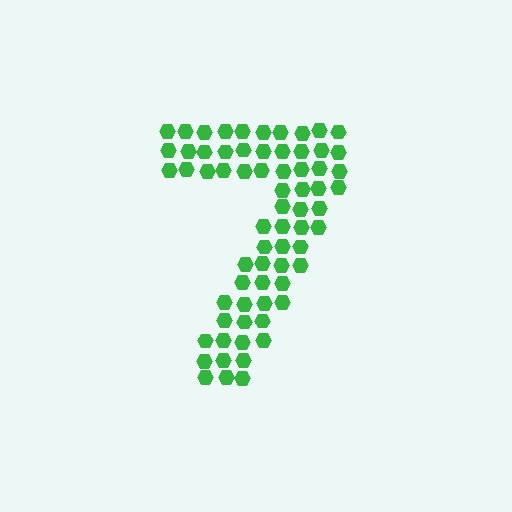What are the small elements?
The small elements are hexagons.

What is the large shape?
The large shape is the digit 7.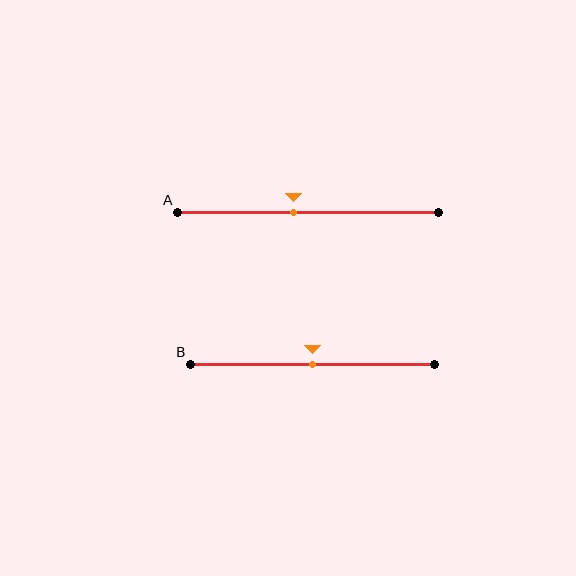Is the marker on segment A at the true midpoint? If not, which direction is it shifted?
No, the marker on segment A is shifted to the left by about 6% of the segment length.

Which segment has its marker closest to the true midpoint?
Segment B has its marker closest to the true midpoint.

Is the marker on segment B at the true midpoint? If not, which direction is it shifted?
Yes, the marker on segment B is at the true midpoint.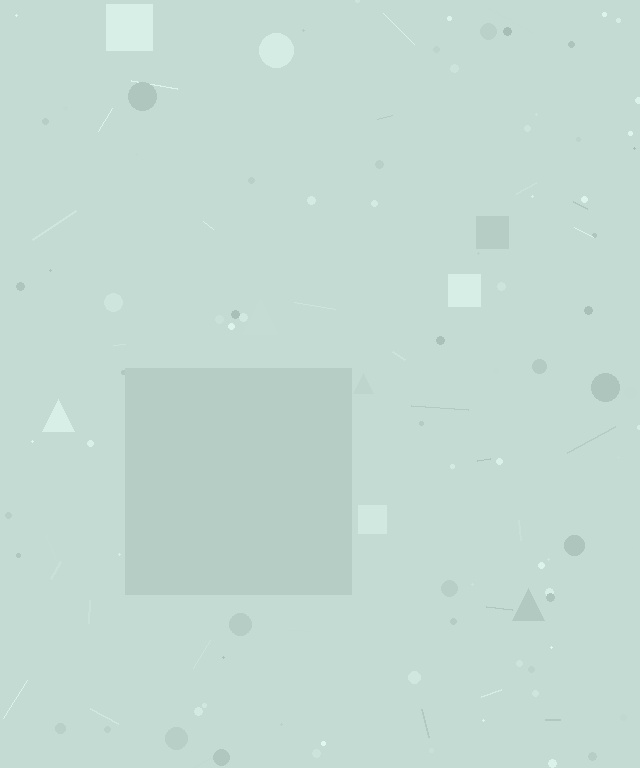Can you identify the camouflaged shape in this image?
The camouflaged shape is a square.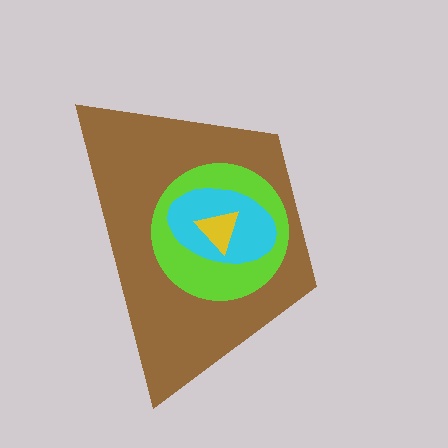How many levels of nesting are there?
4.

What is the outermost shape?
The brown trapezoid.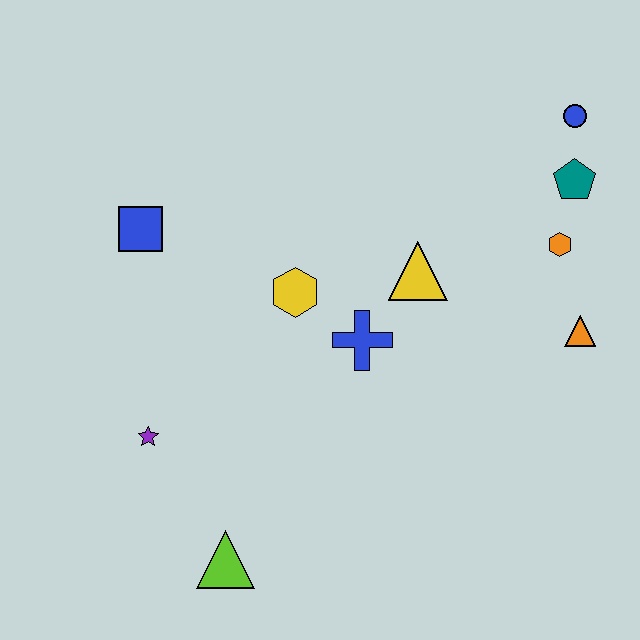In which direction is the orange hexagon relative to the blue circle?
The orange hexagon is below the blue circle.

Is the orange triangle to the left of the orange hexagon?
No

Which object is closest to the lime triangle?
The purple star is closest to the lime triangle.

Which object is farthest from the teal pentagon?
The lime triangle is farthest from the teal pentagon.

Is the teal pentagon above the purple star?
Yes